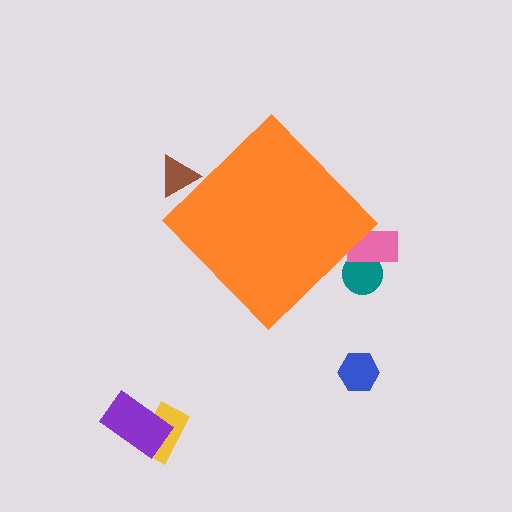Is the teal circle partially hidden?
Yes, the teal circle is partially hidden behind the orange diamond.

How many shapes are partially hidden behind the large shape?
3 shapes are partially hidden.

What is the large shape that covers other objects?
An orange diamond.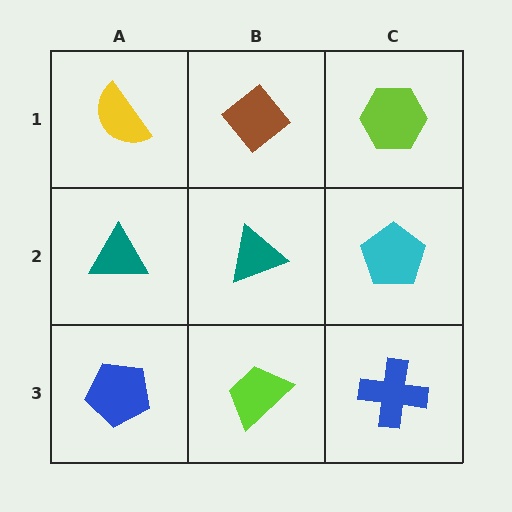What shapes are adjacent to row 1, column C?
A cyan pentagon (row 2, column C), a brown diamond (row 1, column B).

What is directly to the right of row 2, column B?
A cyan pentagon.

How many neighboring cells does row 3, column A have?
2.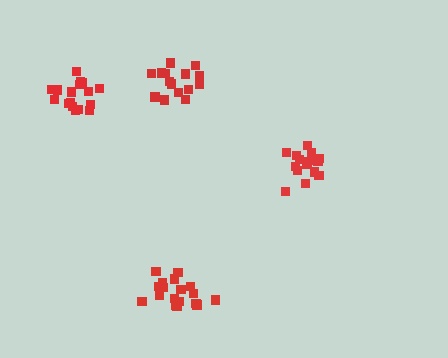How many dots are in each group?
Group 1: 15 dots, Group 2: 17 dots, Group 3: 18 dots, Group 4: 17 dots (67 total).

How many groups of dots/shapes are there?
There are 4 groups.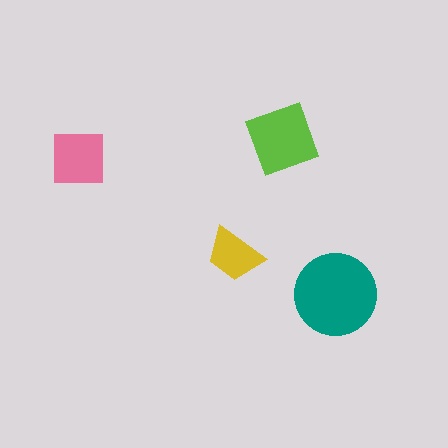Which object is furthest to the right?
The teal circle is rightmost.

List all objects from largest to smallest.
The teal circle, the lime diamond, the pink square, the yellow trapezoid.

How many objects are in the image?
There are 4 objects in the image.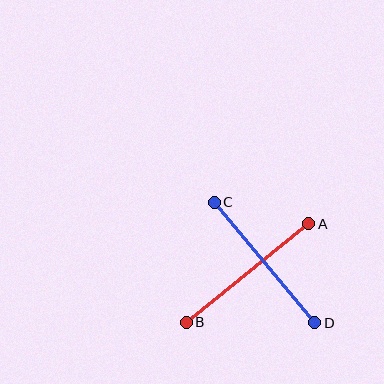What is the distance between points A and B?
The distance is approximately 157 pixels.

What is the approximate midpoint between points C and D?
The midpoint is at approximately (264, 262) pixels.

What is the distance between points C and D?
The distance is approximately 157 pixels.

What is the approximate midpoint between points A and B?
The midpoint is at approximately (247, 273) pixels.